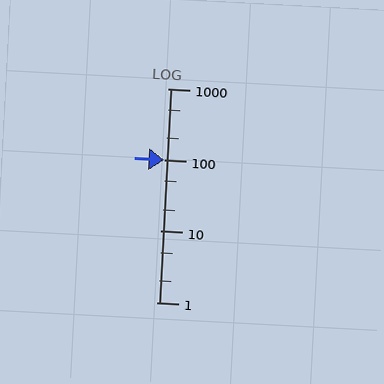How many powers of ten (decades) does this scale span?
The scale spans 3 decades, from 1 to 1000.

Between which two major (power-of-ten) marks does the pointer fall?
The pointer is between 100 and 1000.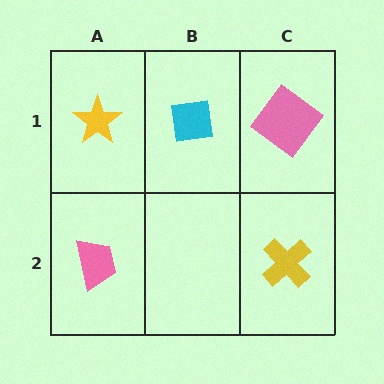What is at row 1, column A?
A yellow star.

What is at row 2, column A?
A pink trapezoid.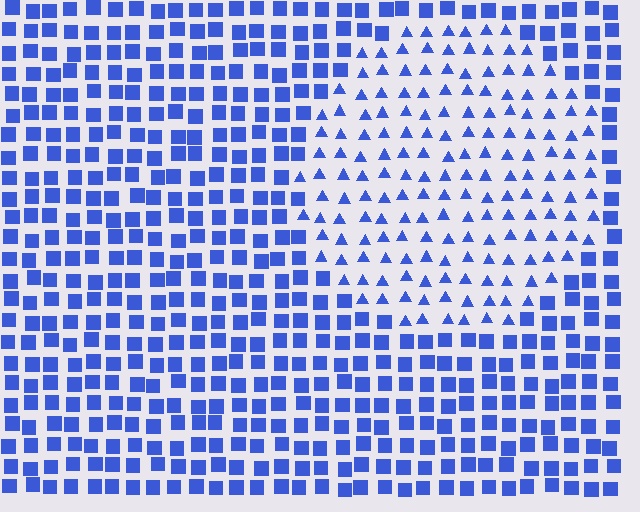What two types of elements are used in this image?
The image uses triangles inside the circle region and squares outside it.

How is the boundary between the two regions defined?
The boundary is defined by a change in element shape: triangles inside vs. squares outside. All elements share the same color and spacing.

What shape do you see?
I see a circle.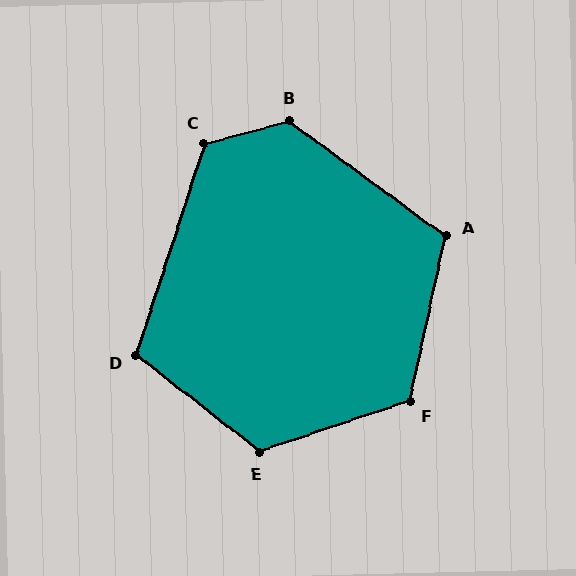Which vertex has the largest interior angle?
B, at approximately 129 degrees.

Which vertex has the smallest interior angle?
D, at approximately 110 degrees.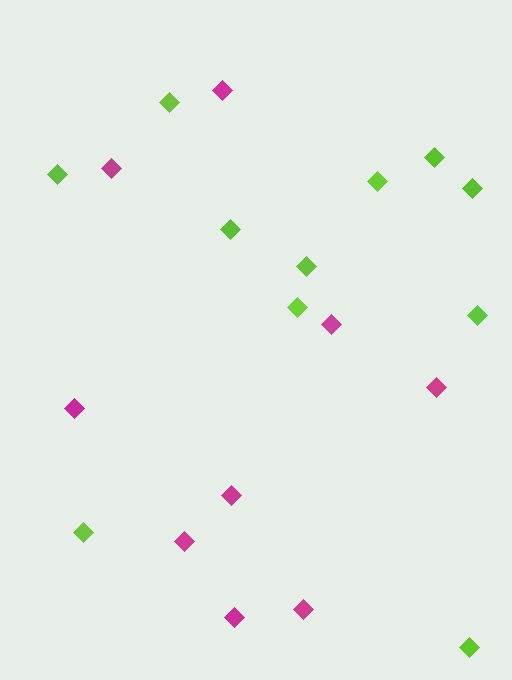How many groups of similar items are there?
There are 2 groups: one group of lime diamonds (11) and one group of magenta diamonds (9).